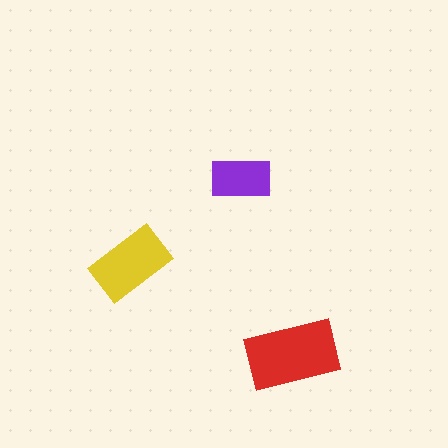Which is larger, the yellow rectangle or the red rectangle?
The red one.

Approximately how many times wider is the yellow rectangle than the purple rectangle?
About 1.5 times wider.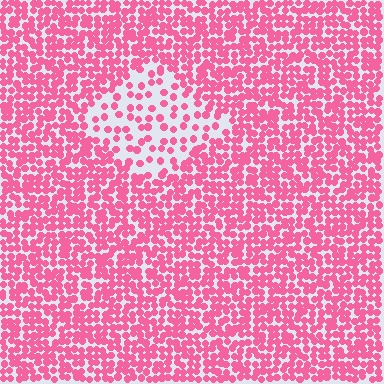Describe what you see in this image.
The image contains small pink elements arranged at two different densities. A diamond-shaped region is visible where the elements are less densely packed than the surrounding area.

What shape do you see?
I see a diamond.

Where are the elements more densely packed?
The elements are more densely packed outside the diamond boundary.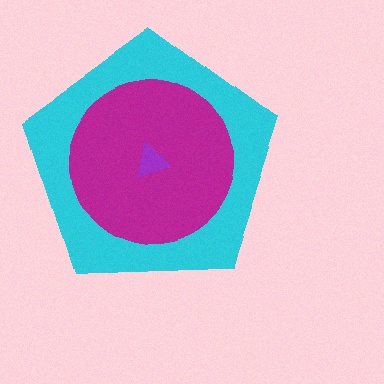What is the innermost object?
The purple triangle.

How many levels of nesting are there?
3.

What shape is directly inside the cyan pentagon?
The magenta circle.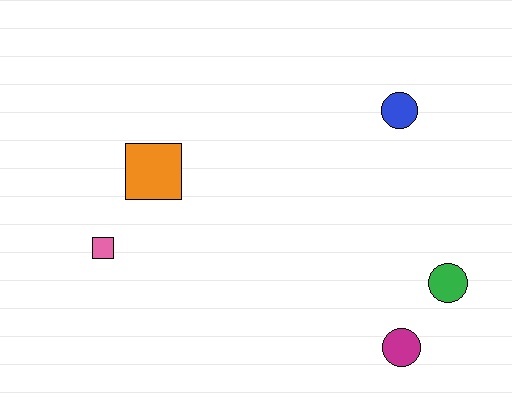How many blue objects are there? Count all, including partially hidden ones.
There is 1 blue object.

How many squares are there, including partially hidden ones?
There are 2 squares.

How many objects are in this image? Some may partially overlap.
There are 5 objects.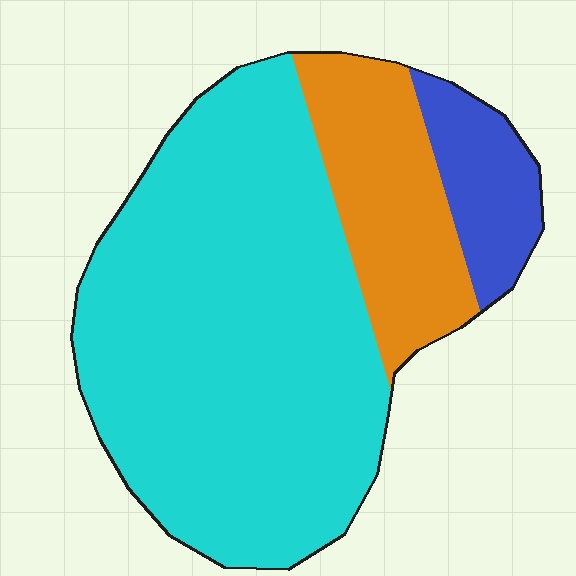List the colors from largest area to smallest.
From largest to smallest: cyan, orange, blue.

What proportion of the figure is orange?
Orange takes up between a sixth and a third of the figure.